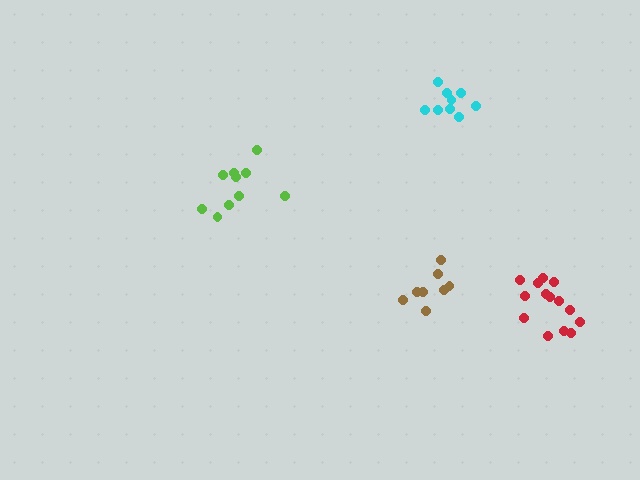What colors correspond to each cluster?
The clusters are colored: cyan, lime, brown, red.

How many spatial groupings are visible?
There are 4 spatial groupings.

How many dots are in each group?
Group 1: 9 dots, Group 2: 10 dots, Group 3: 8 dots, Group 4: 14 dots (41 total).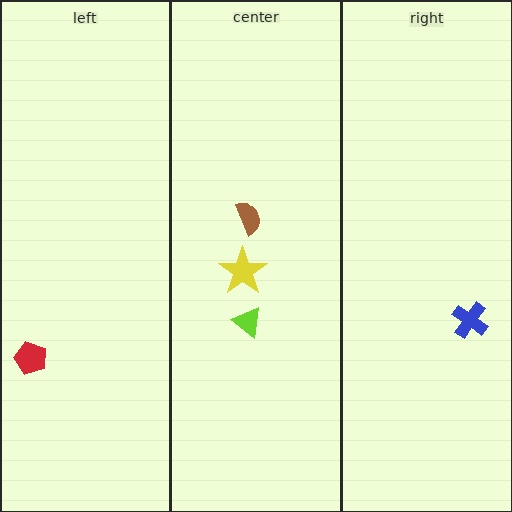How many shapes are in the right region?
1.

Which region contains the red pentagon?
The left region.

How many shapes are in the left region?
1.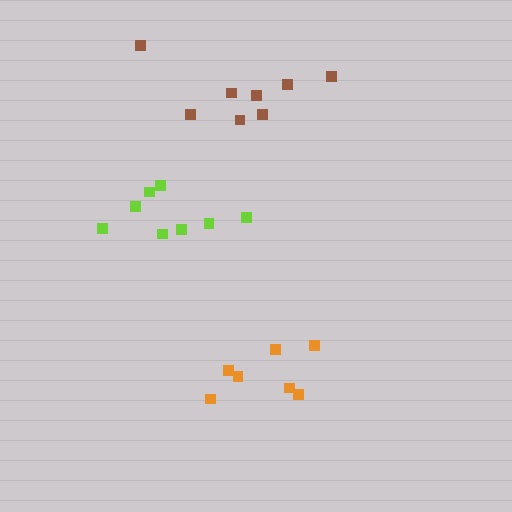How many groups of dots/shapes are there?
There are 3 groups.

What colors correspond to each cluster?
The clusters are colored: lime, orange, brown.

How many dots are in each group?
Group 1: 8 dots, Group 2: 7 dots, Group 3: 8 dots (23 total).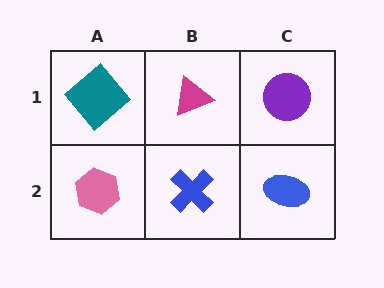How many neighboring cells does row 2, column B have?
3.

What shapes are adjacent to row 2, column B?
A magenta triangle (row 1, column B), a pink hexagon (row 2, column A), a blue ellipse (row 2, column C).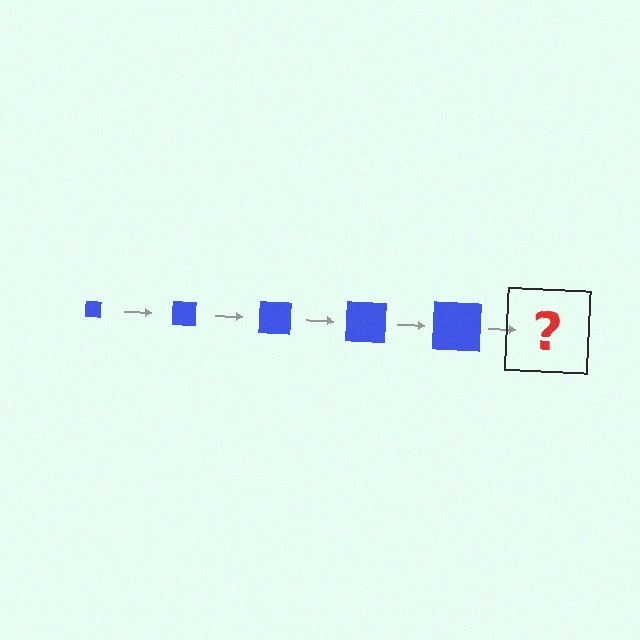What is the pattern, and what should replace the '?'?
The pattern is that the square gets progressively larger each step. The '?' should be a blue square, larger than the previous one.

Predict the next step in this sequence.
The next step is a blue square, larger than the previous one.